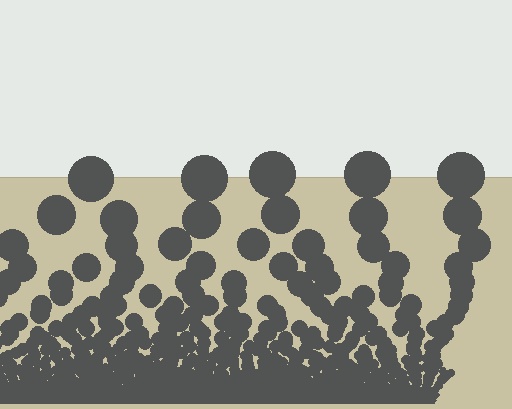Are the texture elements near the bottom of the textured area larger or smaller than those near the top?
Smaller. The gradient is inverted — elements near the bottom are smaller and denser.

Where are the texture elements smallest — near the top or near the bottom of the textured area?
Near the bottom.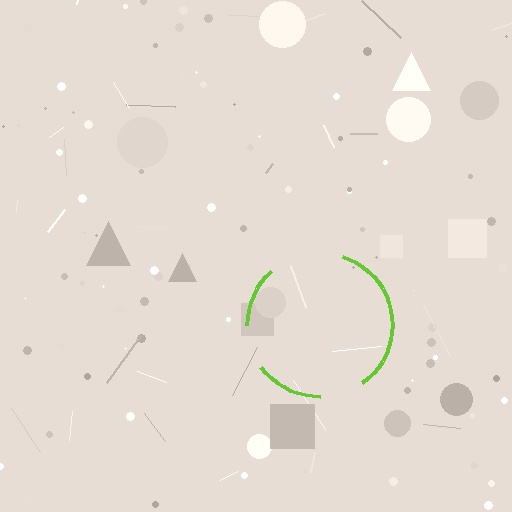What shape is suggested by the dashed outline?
The dashed outline suggests a circle.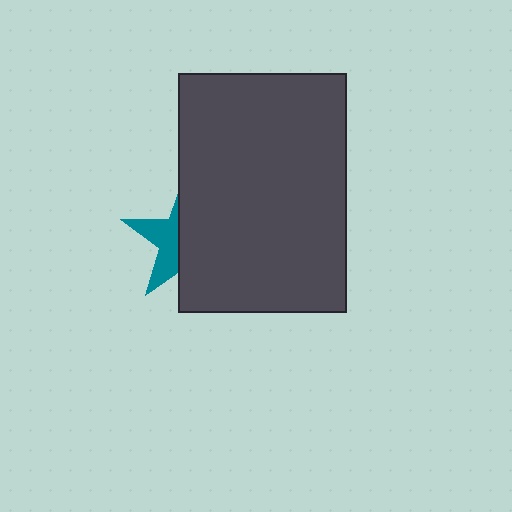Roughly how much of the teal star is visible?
A small part of it is visible (roughly 38%).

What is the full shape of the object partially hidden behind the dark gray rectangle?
The partially hidden object is a teal star.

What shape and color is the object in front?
The object in front is a dark gray rectangle.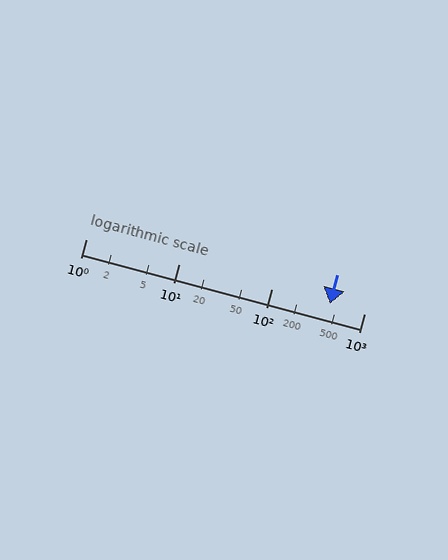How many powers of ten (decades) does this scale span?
The scale spans 3 decades, from 1 to 1000.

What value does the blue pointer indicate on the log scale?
The pointer indicates approximately 430.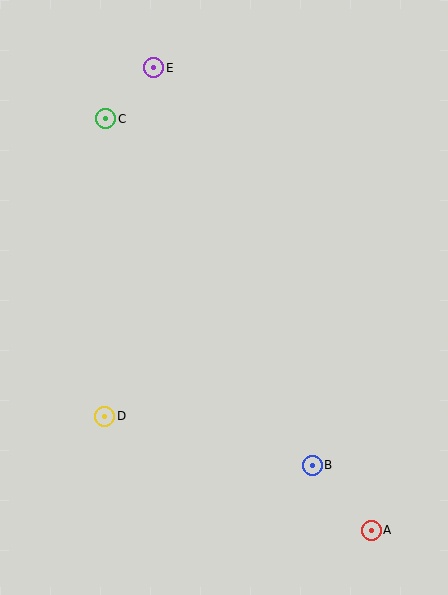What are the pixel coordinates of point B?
Point B is at (312, 465).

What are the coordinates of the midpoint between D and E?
The midpoint between D and E is at (129, 242).